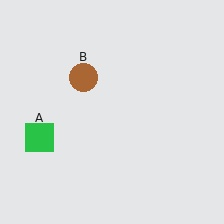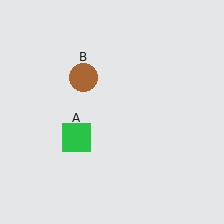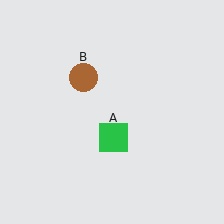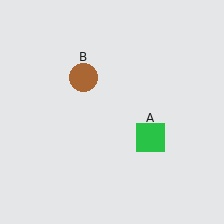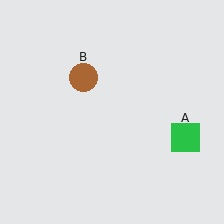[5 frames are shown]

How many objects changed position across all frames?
1 object changed position: green square (object A).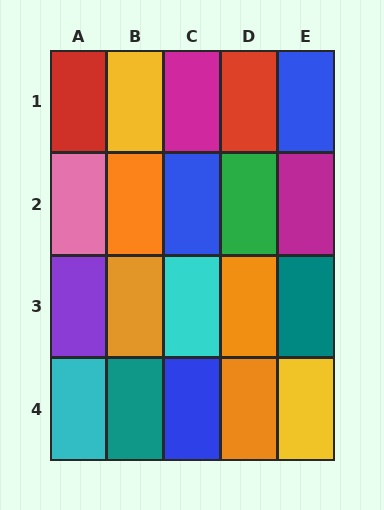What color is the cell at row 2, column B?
Orange.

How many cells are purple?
1 cell is purple.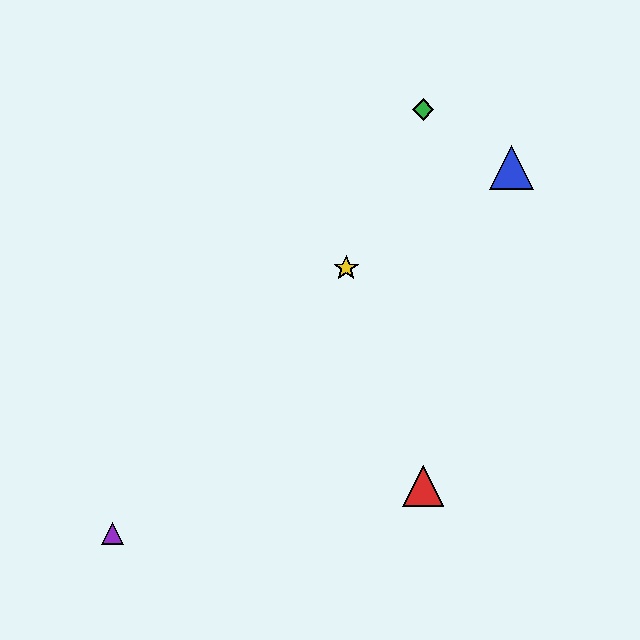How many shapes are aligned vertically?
2 shapes (the red triangle, the green diamond) are aligned vertically.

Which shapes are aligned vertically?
The red triangle, the green diamond are aligned vertically.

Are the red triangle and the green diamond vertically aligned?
Yes, both are at x≈423.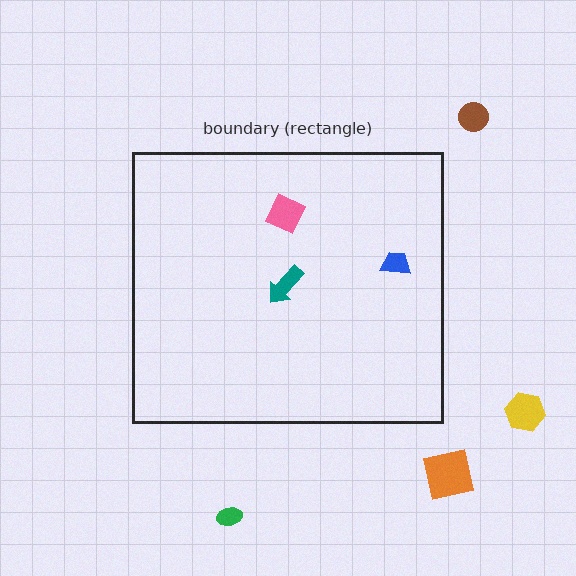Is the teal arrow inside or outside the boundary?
Inside.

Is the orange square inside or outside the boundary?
Outside.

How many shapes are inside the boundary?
3 inside, 4 outside.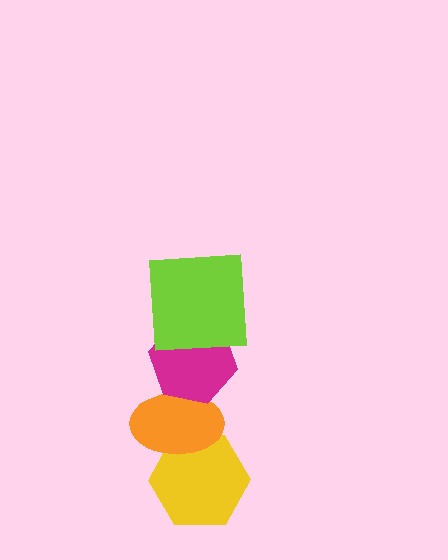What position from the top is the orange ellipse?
The orange ellipse is 3rd from the top.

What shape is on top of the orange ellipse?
The magenta hexagon is on top of the orange ellipse.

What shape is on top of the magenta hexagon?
The lime square is on top of the magenta hexagon.